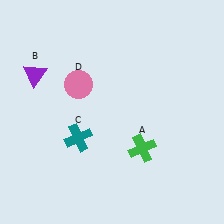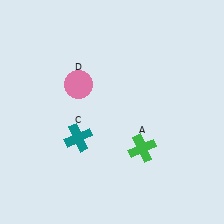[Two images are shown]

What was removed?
The purple triangle (B) was removed in Image 2.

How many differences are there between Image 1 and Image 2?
There is 1 difference between the two images.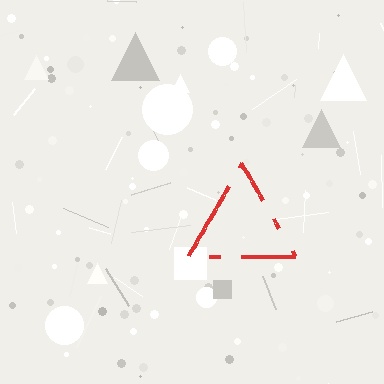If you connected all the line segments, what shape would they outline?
They would outline a triangle.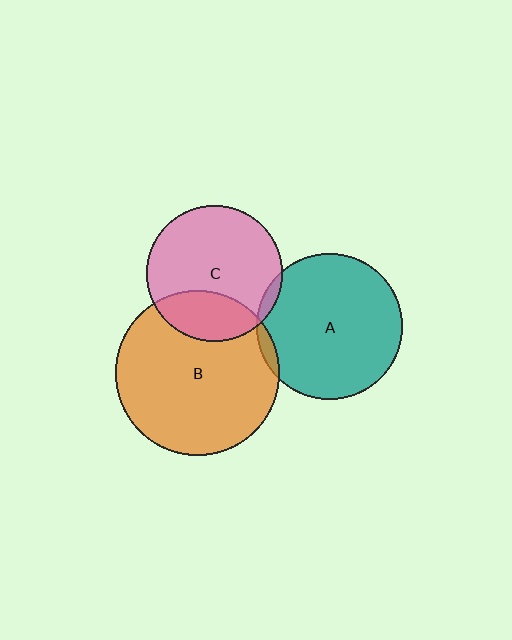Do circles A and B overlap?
Yes.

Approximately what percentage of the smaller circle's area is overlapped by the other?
Approximately 5%.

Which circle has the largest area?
Circle B (orange).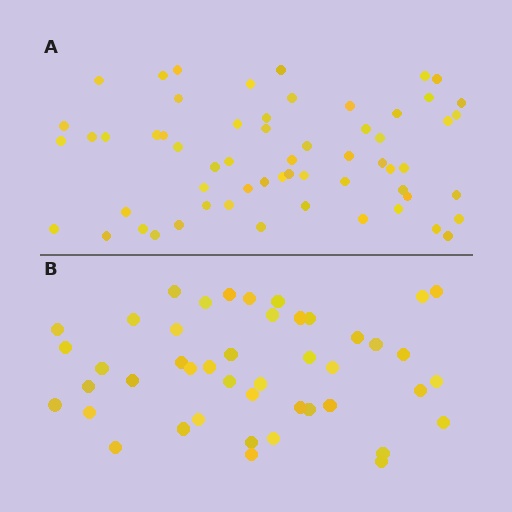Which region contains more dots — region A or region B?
Region A (the top region) has more dots.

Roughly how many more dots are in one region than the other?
Region A has approximately 15 more dots than region B.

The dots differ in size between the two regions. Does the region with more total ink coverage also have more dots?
No. Region B has more total ink coverage because its dots are larger, but region A actually contains more individual dots. Total area can be misleading — the number of items is what matters here.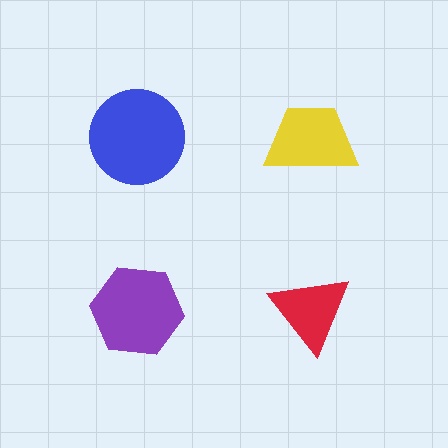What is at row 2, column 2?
A red triangle.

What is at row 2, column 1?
A purple hexagon.